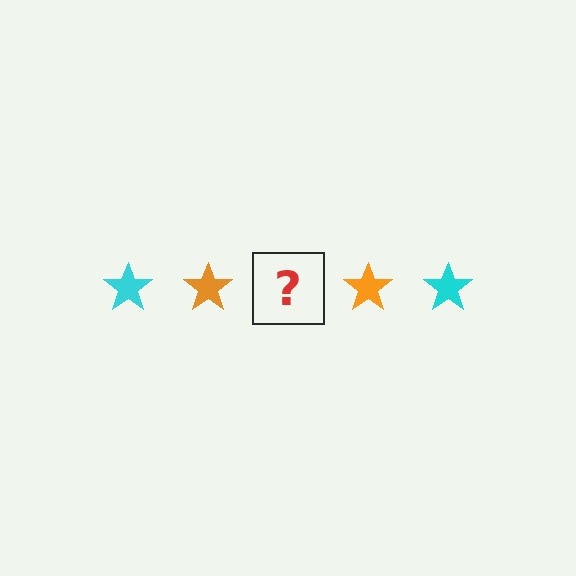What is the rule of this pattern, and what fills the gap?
The rule is that the pattern cycles through cyan, orange stars. The gap should be filled with a cyan star.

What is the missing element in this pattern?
The missing element is a cyan star.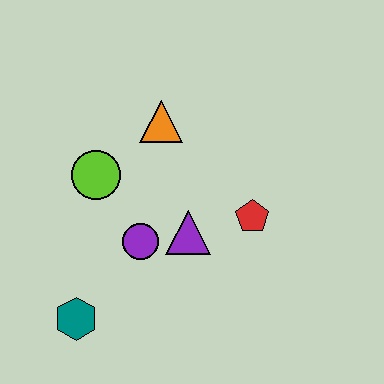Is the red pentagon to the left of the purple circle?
No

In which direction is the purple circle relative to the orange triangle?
The purple circle is below the orange triangle.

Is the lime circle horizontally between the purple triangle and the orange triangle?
No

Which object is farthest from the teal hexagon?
The orange triangle is farthest from the teal hexagon.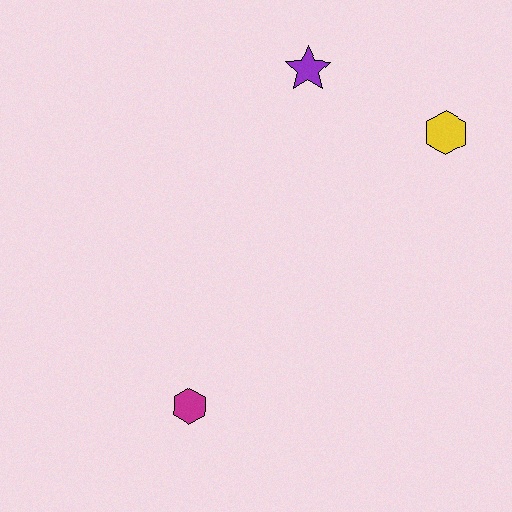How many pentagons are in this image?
There are no pentagons.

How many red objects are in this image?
There are no red objects.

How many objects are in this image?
There are 3 objects.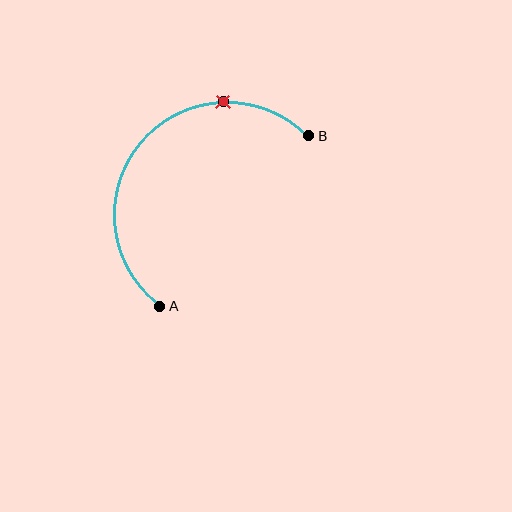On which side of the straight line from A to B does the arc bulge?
The arc bulges above and to the left of the straight line connecting A and B.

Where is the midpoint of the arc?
The arc midpoint is the point on the curve farthest from the straight line joining A and B. It sits above and to the left of that line.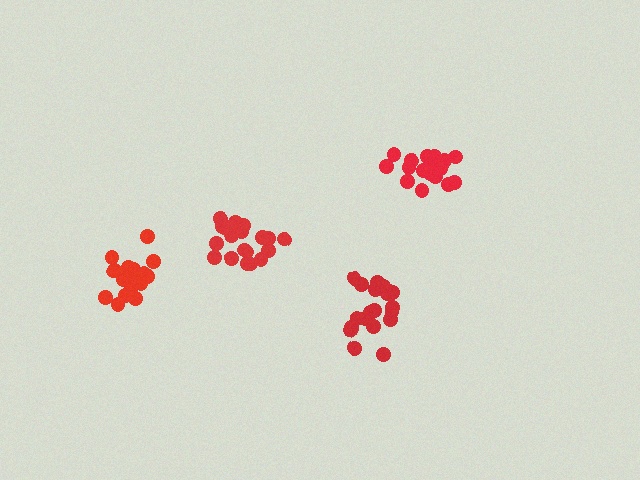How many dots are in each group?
Group 1: 19 dots, Group 2: 21 dots, Group 3: 19 dots, Group 4: 19 dots (78 total).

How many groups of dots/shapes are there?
There are 4 groups.